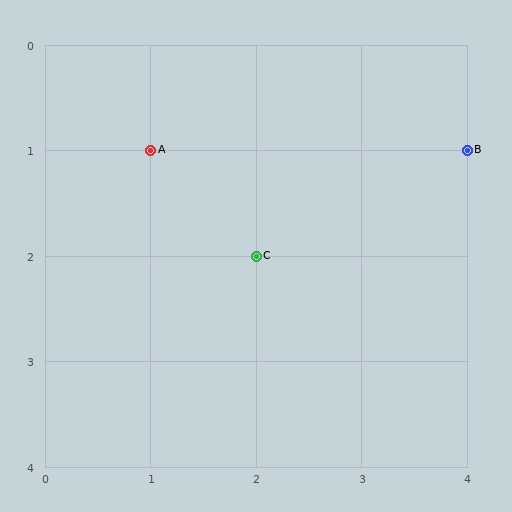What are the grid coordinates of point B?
Point B is at grid coordinates (4, 1).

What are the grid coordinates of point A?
Point A is at grid coordinates (1, 1).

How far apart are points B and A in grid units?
Points B and A are 3 columns apart.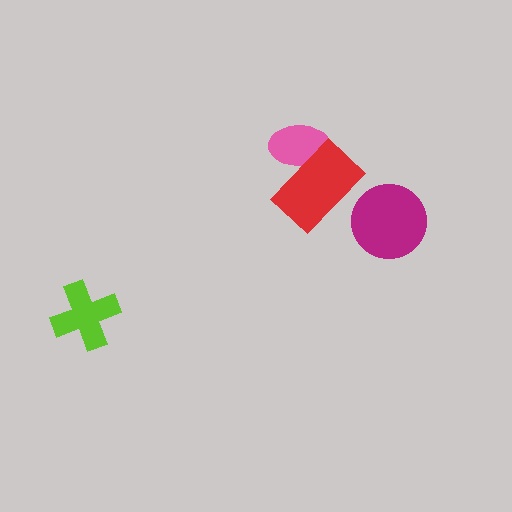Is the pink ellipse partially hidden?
Yes, it is partially covered by another shape.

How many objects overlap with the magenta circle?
0 objects overlap with the magenta circle.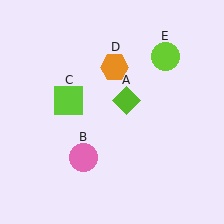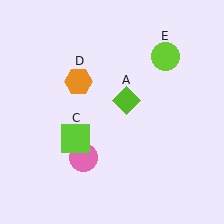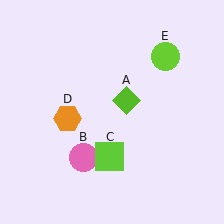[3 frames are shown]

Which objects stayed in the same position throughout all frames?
Lime diamond (object A) and pink circle (object B) and lime circle (object E) remained stationary.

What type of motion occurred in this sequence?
The lime square (object C), orange hexagon (object D) rotated counterclockwise around the center of the scene.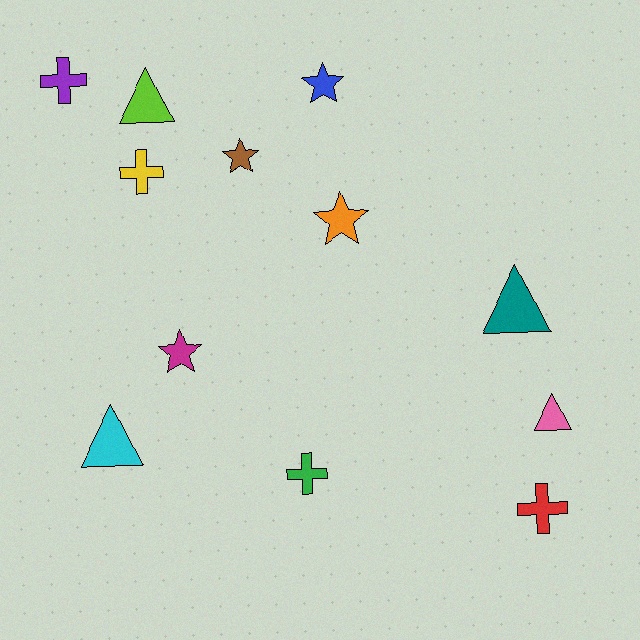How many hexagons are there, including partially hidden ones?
There are no hexagons.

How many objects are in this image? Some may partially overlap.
There are 12 objects.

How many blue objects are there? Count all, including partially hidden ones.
There is 1 blue object.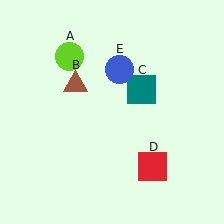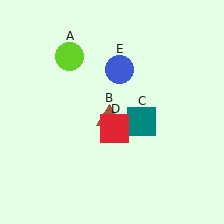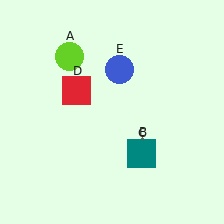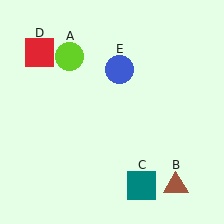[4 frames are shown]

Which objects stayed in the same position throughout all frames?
Lime circle (object A) and blue circle (object E) remained stationary.